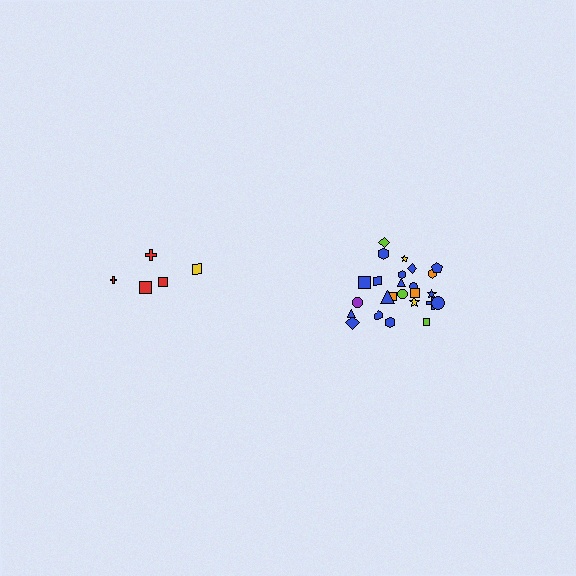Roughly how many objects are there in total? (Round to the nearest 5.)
Roughly 30 objects in total.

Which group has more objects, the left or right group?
The right group.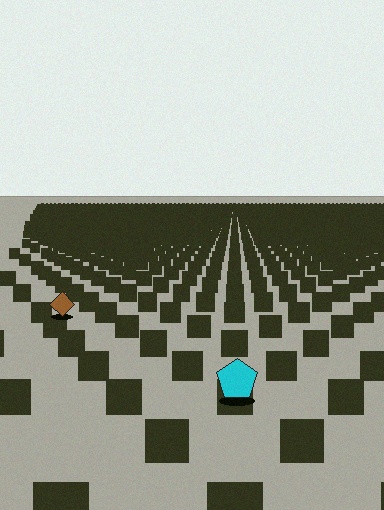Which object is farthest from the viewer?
The brown diamond is farthest from the viewer. It appears smaller and the ground texture around it is denser.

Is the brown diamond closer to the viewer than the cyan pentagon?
No. The cyan pentagon is closer — you can tell from the texture gradient: the ground texture is coarser near it.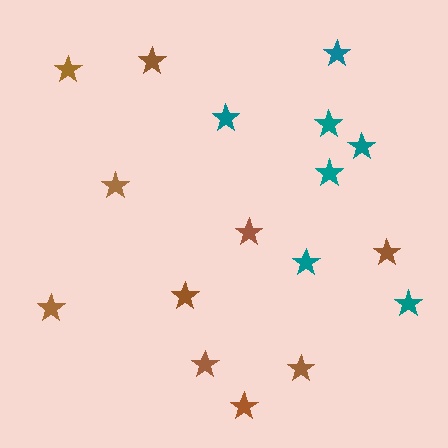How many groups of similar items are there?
There are 2 groups: one group of brown stars (10) and one group of teal stars (7).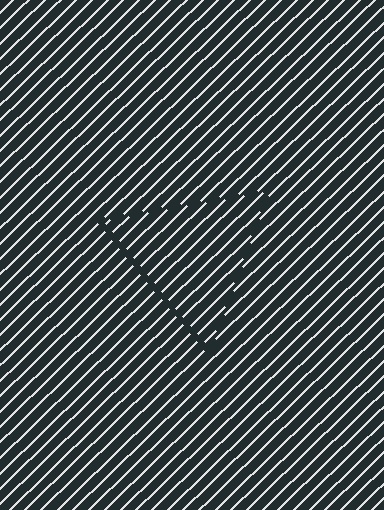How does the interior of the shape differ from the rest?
The interior of the shape contains the same grating, shifted by half a period — the contour is defined by the phase discontinuity where line-ends from the inner and outer gratings abut.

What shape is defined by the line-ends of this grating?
An illusory triangle. The interior of the shape contains the same grating, shifted by half a period — the contour is defined by the phase discontinuity where line-ends from the inner and outer gratings abut.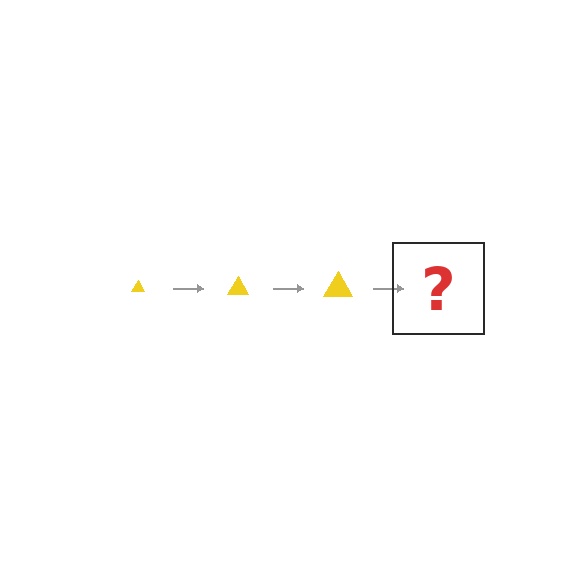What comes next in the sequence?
The next element should be a yellow triangle, larger than the previous one.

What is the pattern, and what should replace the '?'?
The pattern is that the triangle gets progressively larger each step. The '?' should be a yellow triangle, larger than the previous one.